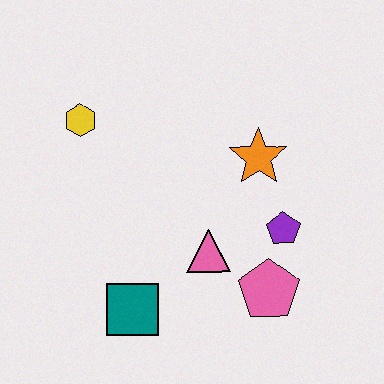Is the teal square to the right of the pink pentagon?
No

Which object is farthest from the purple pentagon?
The yellow hexagon is farthest from the purple pentagon.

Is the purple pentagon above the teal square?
Yes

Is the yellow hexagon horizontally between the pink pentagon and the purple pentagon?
No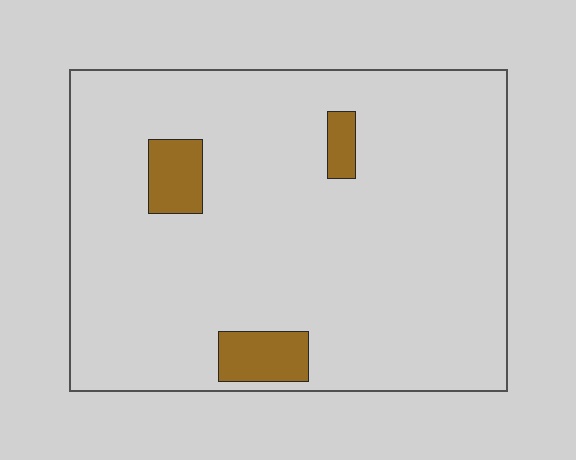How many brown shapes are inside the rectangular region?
3.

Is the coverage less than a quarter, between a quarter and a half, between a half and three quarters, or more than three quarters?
Less than a quarter.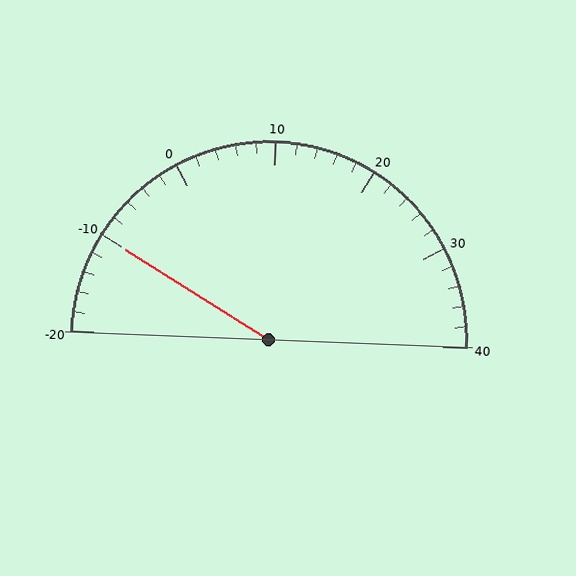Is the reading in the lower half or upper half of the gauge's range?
The reading is in the lower half of the range (-20 to 40).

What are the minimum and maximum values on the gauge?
The gauge ranges from -20 to 40.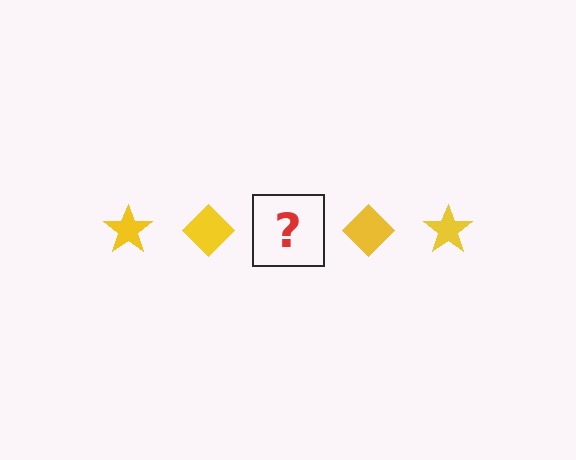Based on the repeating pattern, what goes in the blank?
The blank should be a yellow star.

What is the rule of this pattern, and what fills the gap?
The rule is that the pattern cycles through star, diamond shapes in yellow. The gap should be filled with a yellow star.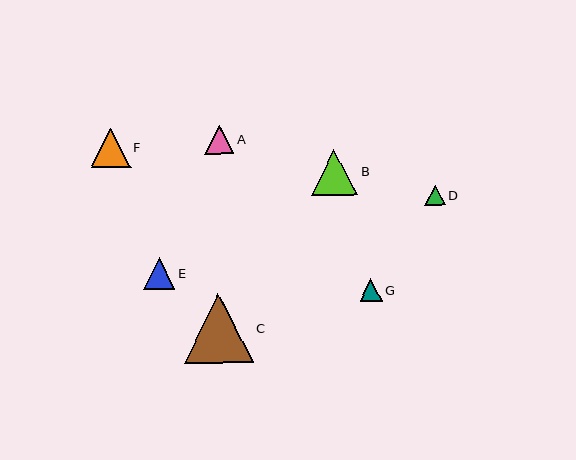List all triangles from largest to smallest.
From largest to smallest: C, B, F, E, A, G, D.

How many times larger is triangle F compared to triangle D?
Triangle F is approximately 1.9 times the size of triangle D.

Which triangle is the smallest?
Triangle D is the smallest with a size of approximately 20 pixels.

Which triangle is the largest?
Triangle C is the largest with a size of approximately 69 pixels.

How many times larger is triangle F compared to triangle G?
Triangle F is approximately 1.7 times the size of triangle G.